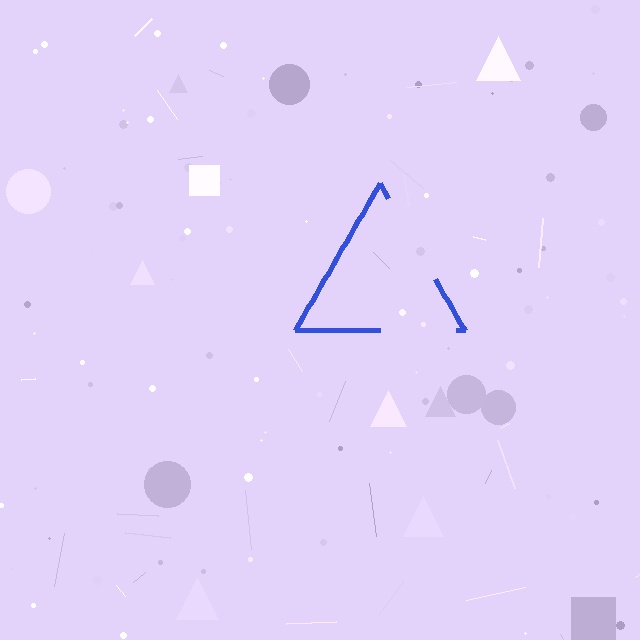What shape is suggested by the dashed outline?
The dashed outline suggests a triangle.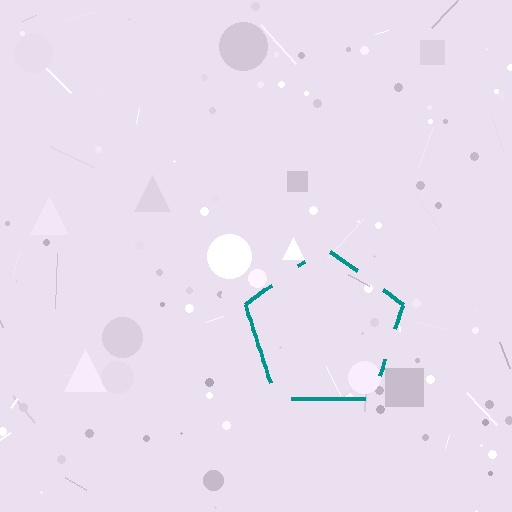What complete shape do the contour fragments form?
The contour fragments form a pentagon.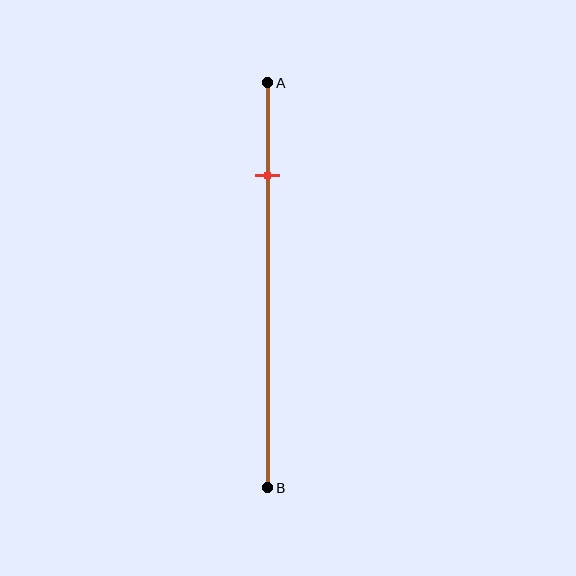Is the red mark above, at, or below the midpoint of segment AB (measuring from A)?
The red mark is above the midpoint of segment AB.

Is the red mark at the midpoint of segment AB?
No, the mark is at about 25% from A, not at the 50% midpoint.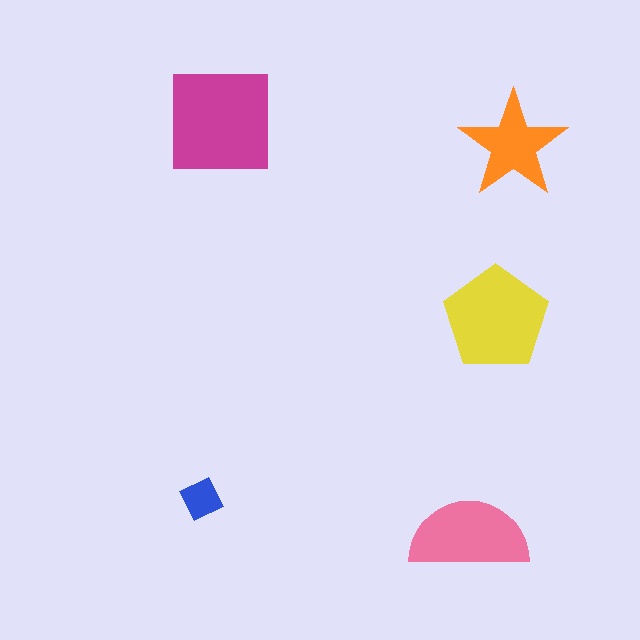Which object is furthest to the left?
The blue diamond is leftmost.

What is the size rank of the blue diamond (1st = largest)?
5th.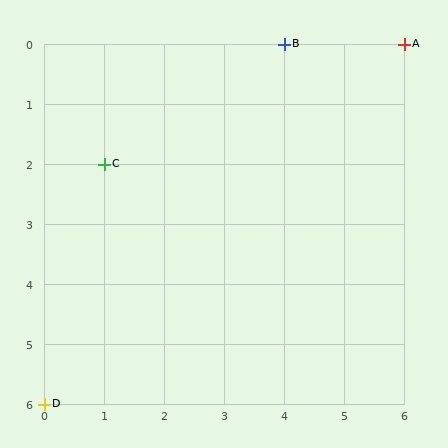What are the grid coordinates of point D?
Point D is at grid coordinates (0, 6).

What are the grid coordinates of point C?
Point C is at grid coordinates (1, 2).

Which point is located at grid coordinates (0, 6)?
Point D is at (0, 6).